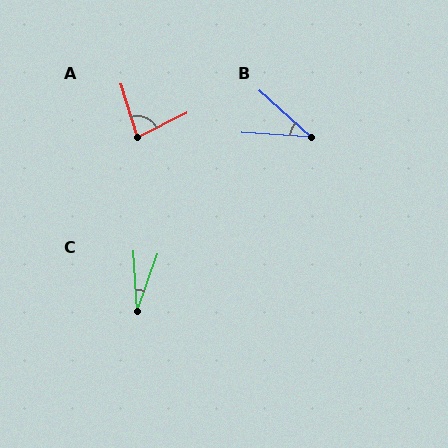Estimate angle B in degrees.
Approximately 39 degrees.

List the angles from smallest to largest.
C (23°), B (39°), A (81°).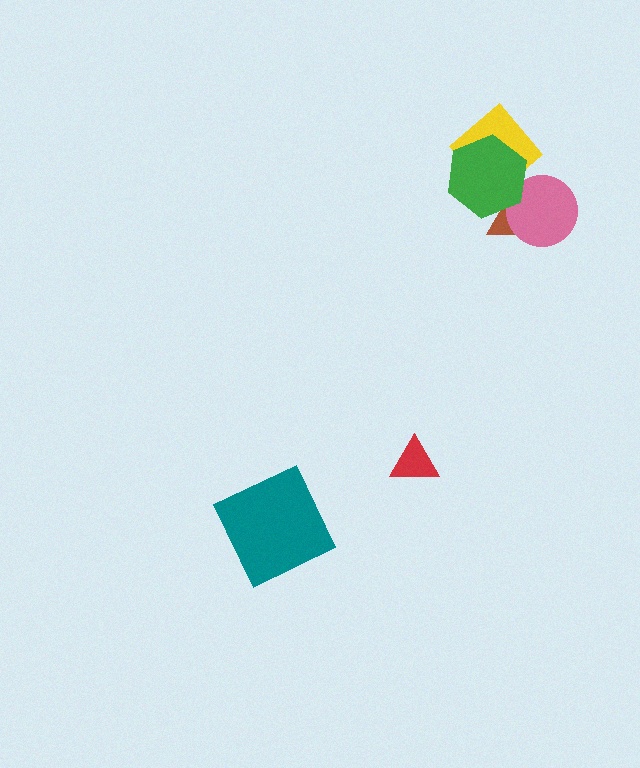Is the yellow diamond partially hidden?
Yes, it is partially covered by another shape.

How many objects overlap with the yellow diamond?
1 object overlaps with the yellow diamond.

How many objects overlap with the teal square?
0 objects overlap with the teal square.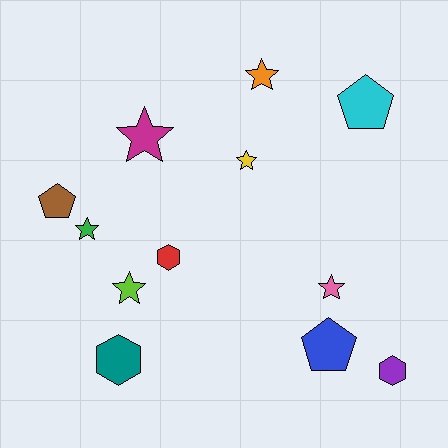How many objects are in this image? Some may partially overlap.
There are 12 objects.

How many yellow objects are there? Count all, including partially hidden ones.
There is 1 yellow object.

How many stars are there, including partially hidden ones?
There are 6 stars.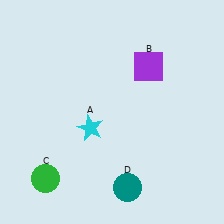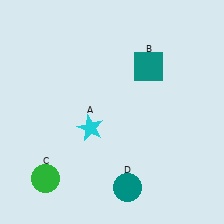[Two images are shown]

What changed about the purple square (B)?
In Image 1, B is purple. In Image 2, it changed to teal.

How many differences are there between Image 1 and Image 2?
There is 1 difference between the two images.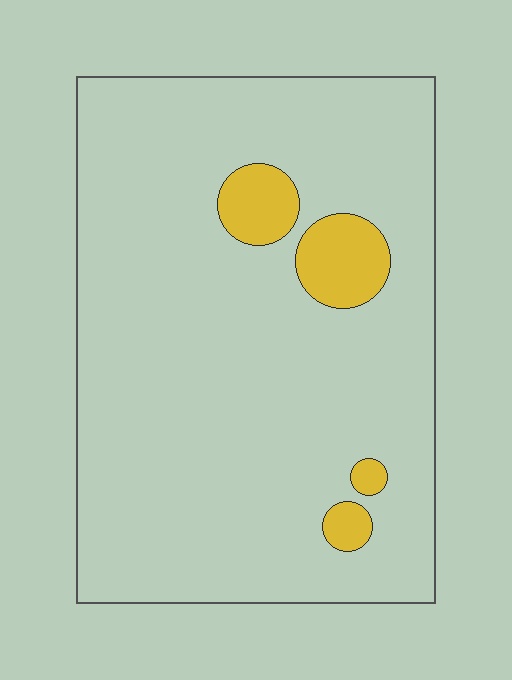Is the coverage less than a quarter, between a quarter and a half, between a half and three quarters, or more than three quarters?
Less than a quarter.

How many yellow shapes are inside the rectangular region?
4.